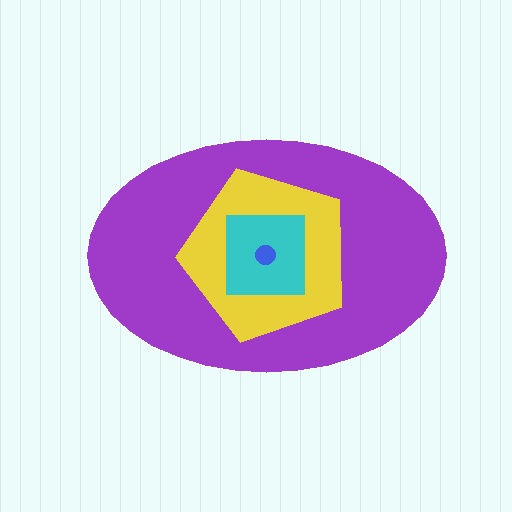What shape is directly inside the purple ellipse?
The yellow pentagon.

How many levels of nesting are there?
4.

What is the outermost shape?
The purple ellipse.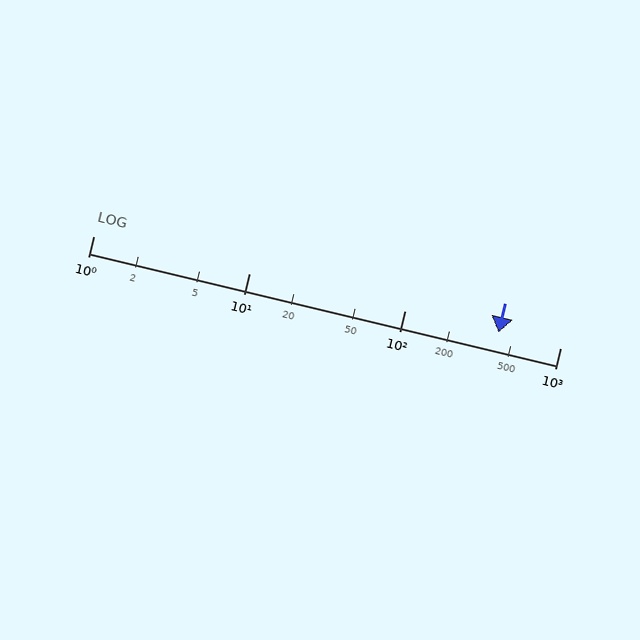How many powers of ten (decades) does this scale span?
The scale spans 3 decades, from 1 to 1000.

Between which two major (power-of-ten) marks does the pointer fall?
The pointer is between 100 and 1000.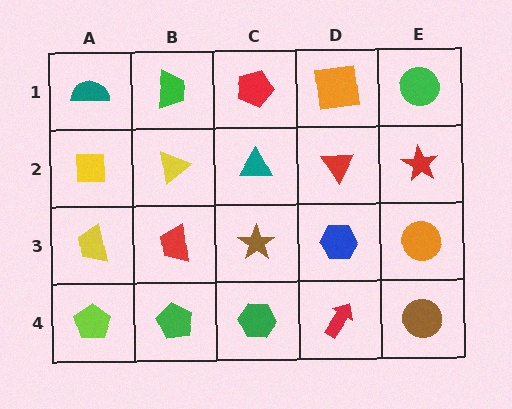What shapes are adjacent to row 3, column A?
A yellow square (row 2, column A), a lime pentagon (row 4, column A), a red trapezoid (row 3, column B).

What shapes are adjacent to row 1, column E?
A red star (row 2, column E), an orange square (row 1, column D).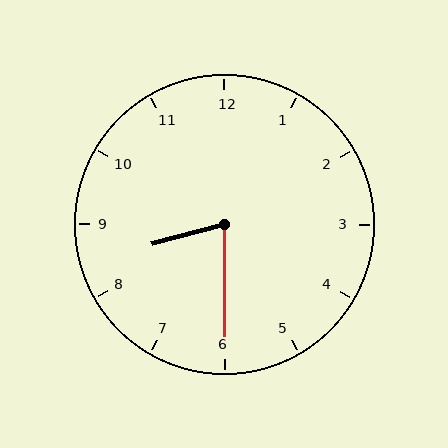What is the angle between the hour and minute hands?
Approximately 75 degrees.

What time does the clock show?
8:30.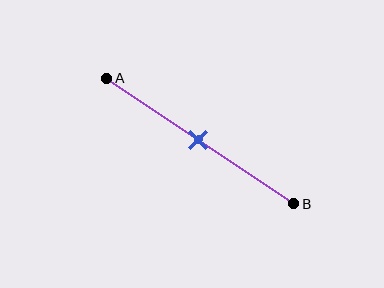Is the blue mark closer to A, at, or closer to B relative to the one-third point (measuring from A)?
The blue mark is closer to point B than the one-third point of segment AB.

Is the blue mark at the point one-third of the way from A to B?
No, the mark is at about 50% from A, not at the 33% one-third point.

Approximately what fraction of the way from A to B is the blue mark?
The blue mark is approximately 50% of the way from A to B.